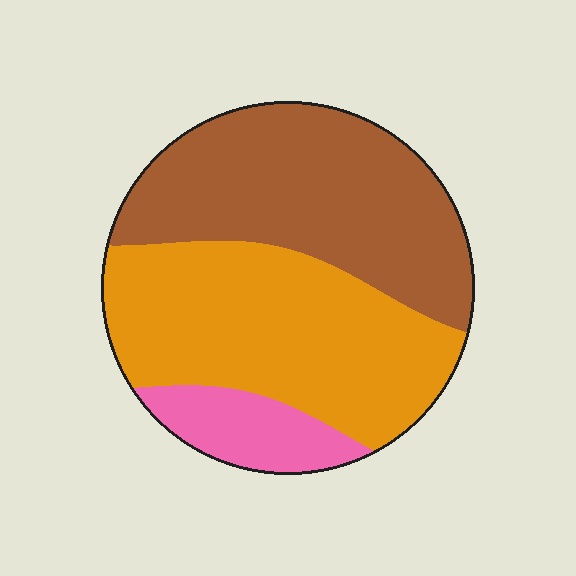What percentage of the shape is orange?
Orange covers roughly 45% of the shape.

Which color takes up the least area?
Pink, at roughly 10%.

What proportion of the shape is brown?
Brown takes up about two fifths (2/5) of the shape.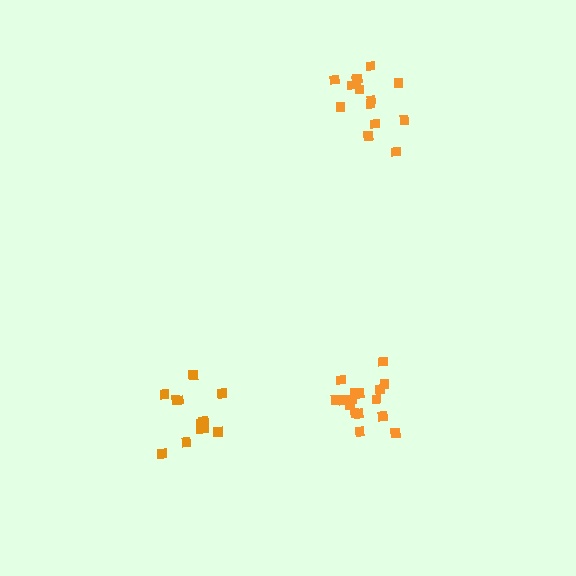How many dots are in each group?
Group 1: 14 dots, Group 2: 12 dots, Group 3: 16 dots (42 total).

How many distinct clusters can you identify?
There are 3 distinct clusters.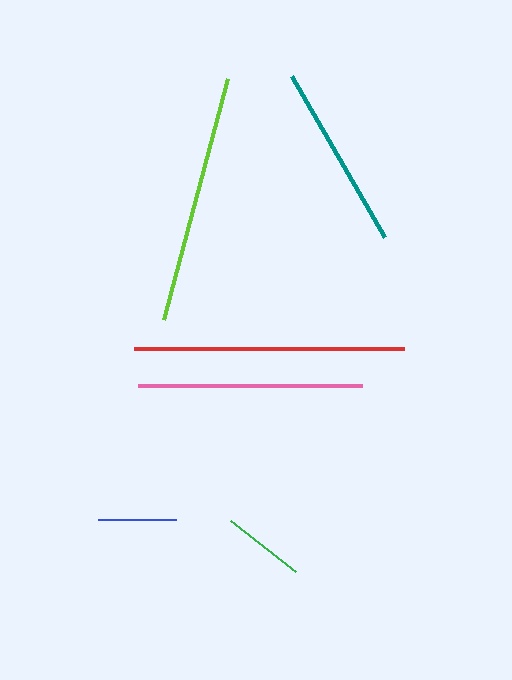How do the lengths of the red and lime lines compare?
The red and lime lines are approximately the same length.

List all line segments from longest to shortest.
From longest to shortest: red, lime, pink, teal, green, blue.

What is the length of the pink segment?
The pink segment is approximately 224 pixels long.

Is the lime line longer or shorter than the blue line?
The lime line is longer than the blue line.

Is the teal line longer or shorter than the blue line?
The teal line is longer than the blue line.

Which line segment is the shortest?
The blue line is the shortest at approximately 78 pixels.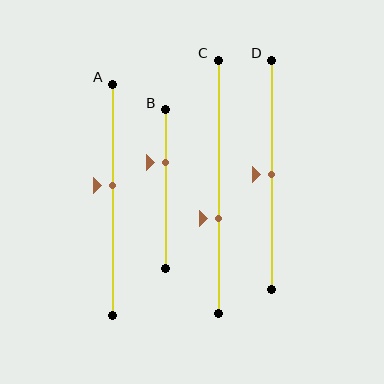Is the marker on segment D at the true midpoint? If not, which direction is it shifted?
Yes, the marker on segment D is at the true midpoint.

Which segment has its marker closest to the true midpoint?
Segment D has its marker closest to the true midpoint.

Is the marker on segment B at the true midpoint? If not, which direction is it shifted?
No, the marker on segment B is shifted upward by about 16% of the segment length.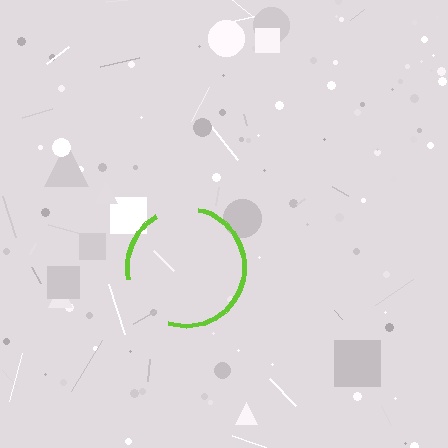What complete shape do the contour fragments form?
The contour fragments form a circle.